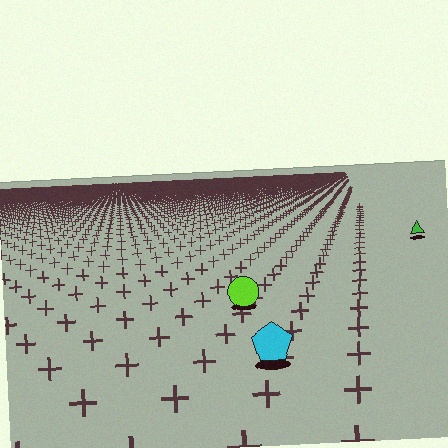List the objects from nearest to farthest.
From nearest to farthest: the cyan pentagon, the lime circle, the green triangle.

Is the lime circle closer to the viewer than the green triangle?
Yes. The lime circle is closer — you can tell from the texture gradient: the ground texture is coarser near it.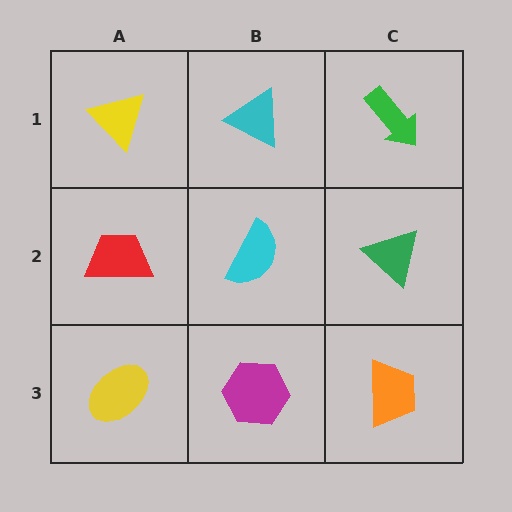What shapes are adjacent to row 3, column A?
A red trapezoid (row 2, column A), a magenta hexagon (row 3, column B).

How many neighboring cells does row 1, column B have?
3.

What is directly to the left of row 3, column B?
A yellow ellipse.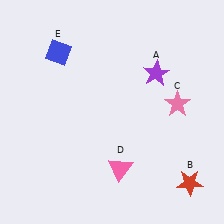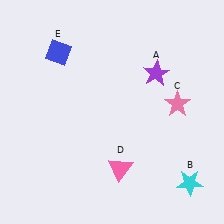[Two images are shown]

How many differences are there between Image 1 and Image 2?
There is 1 difference between the two images.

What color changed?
The star (B) changed from red in Image 1 to cyan in Image 2.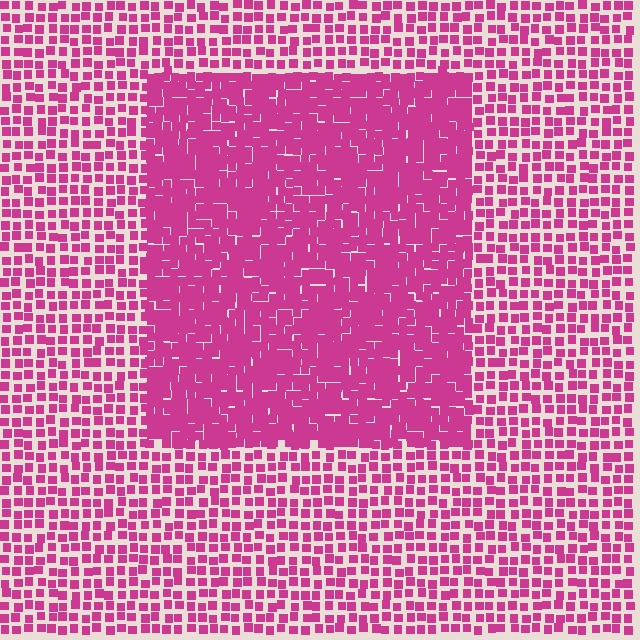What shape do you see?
I see a rectangle.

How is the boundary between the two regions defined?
The boundary is defined by a change in element density (approximately 2.0x ratio). All elements are the same color, size, and shape.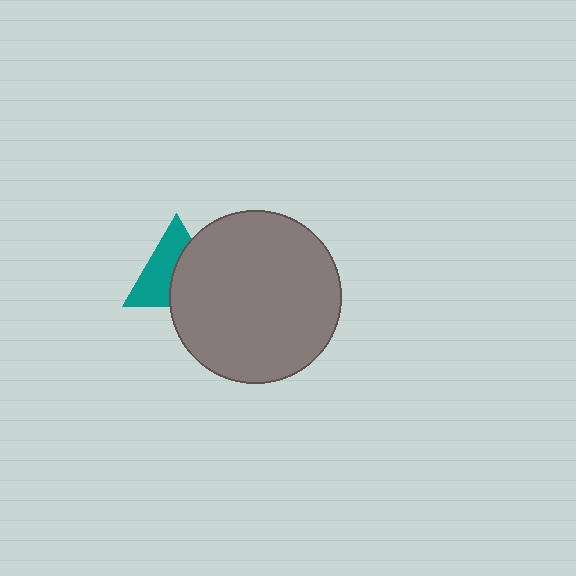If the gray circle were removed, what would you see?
You would see the complete teal triangle.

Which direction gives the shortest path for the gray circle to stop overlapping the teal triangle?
Moving right gives the shortest separation.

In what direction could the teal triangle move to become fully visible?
The teal triangle could move left. That would shift it out from behind the gray circle entirely.